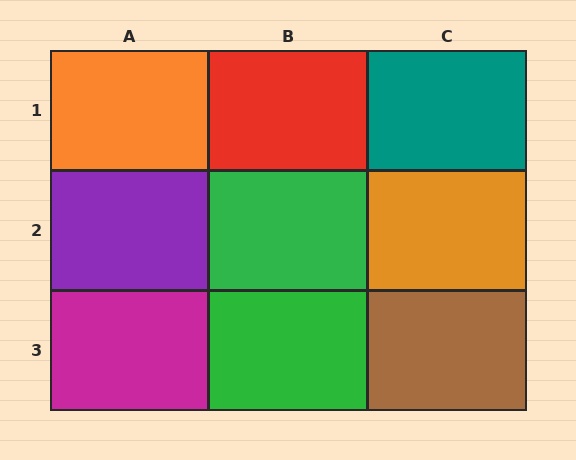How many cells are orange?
2 cells are orange.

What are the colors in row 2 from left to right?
Purple, green, orange.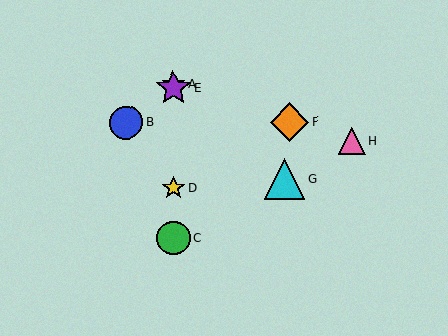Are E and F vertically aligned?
No, E is at x≈173 and F is at x≈289.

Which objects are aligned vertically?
Objects A, C, D, E are aligned vertically.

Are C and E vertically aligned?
Yes, both are at x≈174.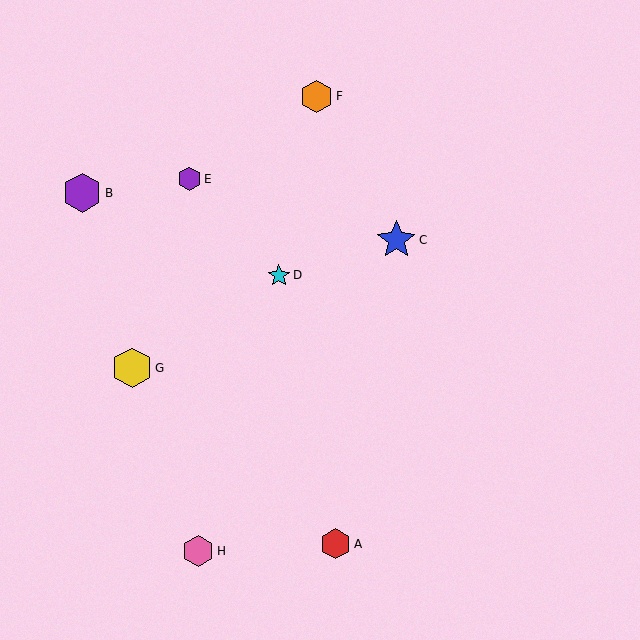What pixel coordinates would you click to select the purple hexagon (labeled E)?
Click at (189, 179) to select the purple hexagon E.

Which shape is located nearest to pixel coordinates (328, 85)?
The orange hexagon (labeled F) at (317, 96) is nearest to that location.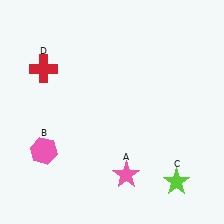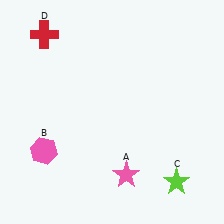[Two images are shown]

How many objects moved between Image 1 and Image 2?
1 object moved between the two images.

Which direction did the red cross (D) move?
The red cross (D) moved up.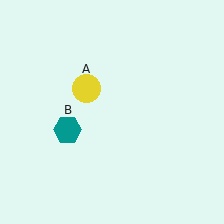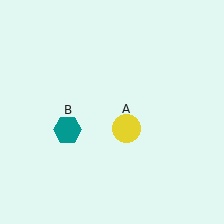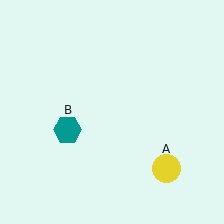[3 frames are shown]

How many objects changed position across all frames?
1 object changed position: yellow circle (object A).